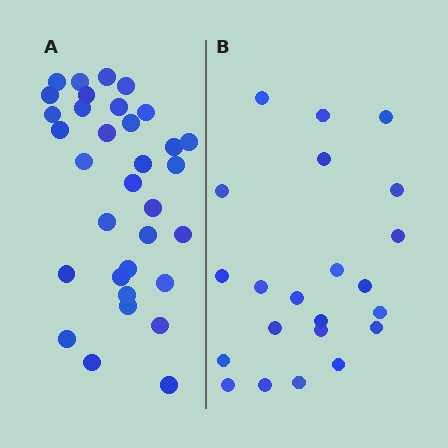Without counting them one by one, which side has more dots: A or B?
Region A (the left region) has more dots.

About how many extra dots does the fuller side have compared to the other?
Region A has roughly 12 or so more dots than region B.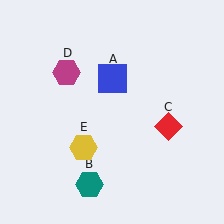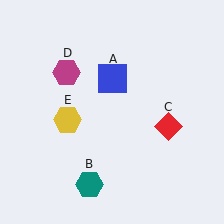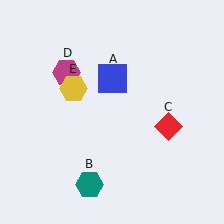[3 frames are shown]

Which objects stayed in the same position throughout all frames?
Blue square (object A) and teal hexagon (object B) and red diamond (object C) and magenta hexagon (object D) remained stationary.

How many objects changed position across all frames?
1 object changed position: yellow hexagon (object E).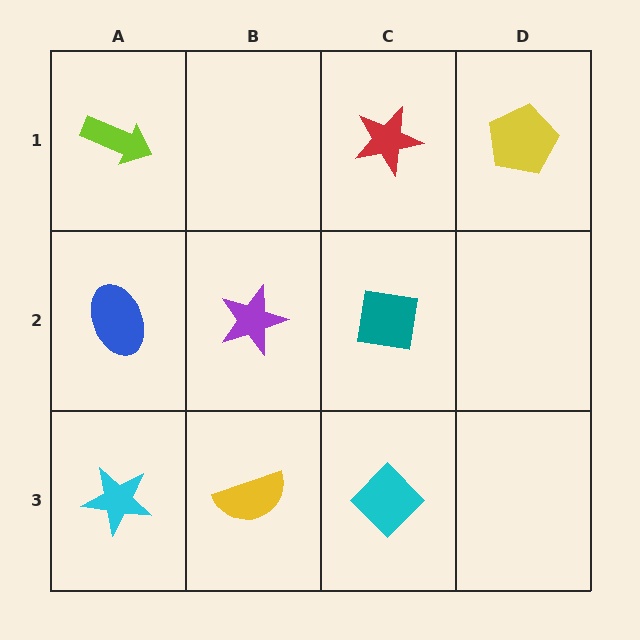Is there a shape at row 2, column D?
No, that cell is empty.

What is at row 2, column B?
A purple star.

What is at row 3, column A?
A cyan star.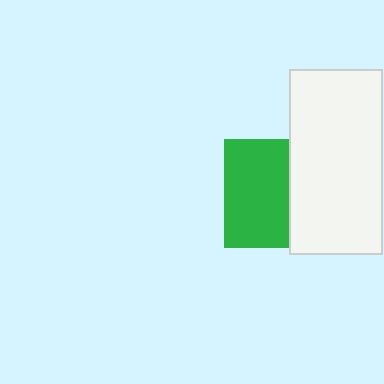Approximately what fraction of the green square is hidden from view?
Roughly 40% of the green square is hidden behind the white rectangle.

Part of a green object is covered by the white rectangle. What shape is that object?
It is a square.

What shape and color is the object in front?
The object in front is a white rectangle.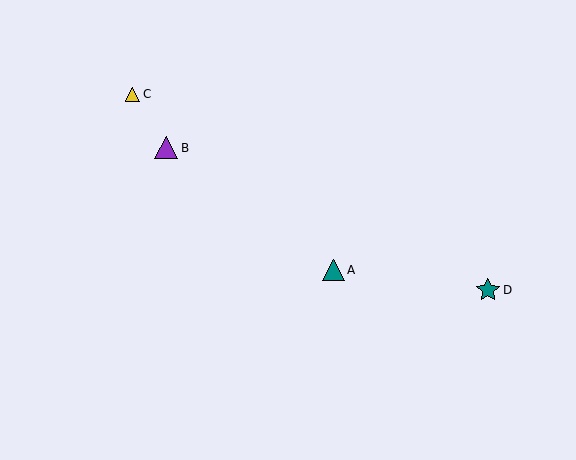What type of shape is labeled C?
Shape C is a yellow triangle.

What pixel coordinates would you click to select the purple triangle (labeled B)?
Click at (166, 148) to select the purple triangle B.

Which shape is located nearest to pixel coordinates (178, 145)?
The purple triangle (labeled B) at (166, 148) is nearest to that location.